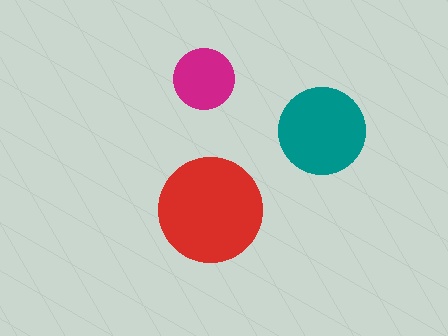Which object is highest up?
The magenta circle is topmost.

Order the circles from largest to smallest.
the red one, the teal one, the magenta one.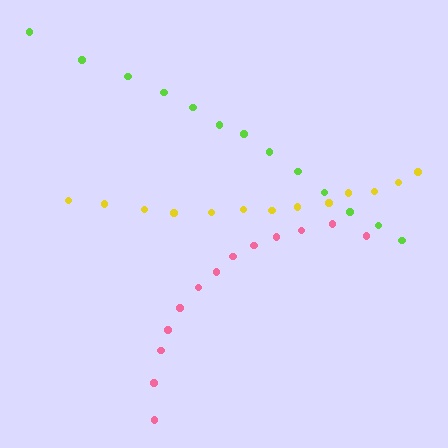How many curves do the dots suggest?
There are 3 distinct paths.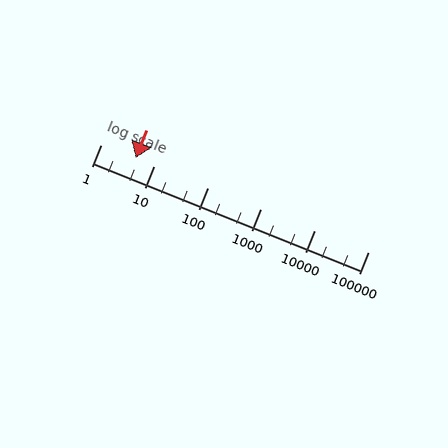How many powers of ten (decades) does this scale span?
The scale spans 5 decades, from 1 to 100000.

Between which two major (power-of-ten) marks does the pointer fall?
The pointer is between 1 and 10.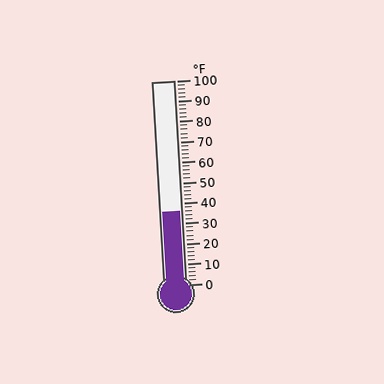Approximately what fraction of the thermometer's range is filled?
The thermometer is filled to approximately 35% of its range.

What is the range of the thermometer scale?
The thermometer scale ranges from 0°F to 100°F.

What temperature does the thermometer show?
The thermometer shows approximately 36°F.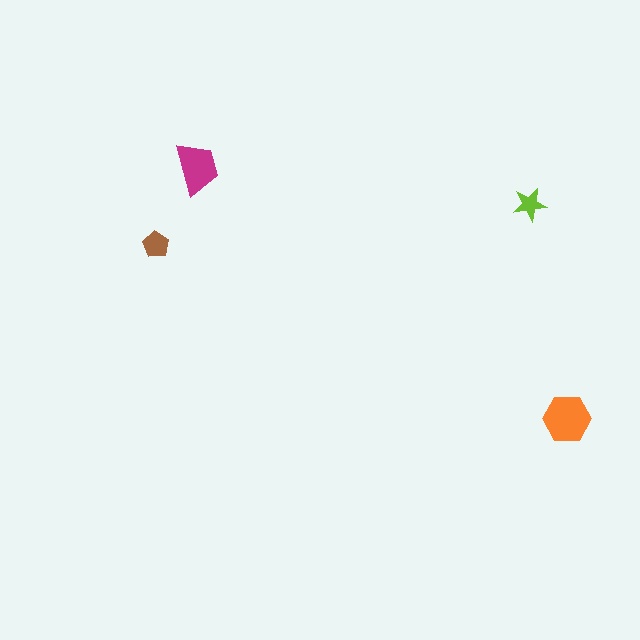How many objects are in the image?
There are 4 objects in the image.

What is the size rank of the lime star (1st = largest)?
4th.